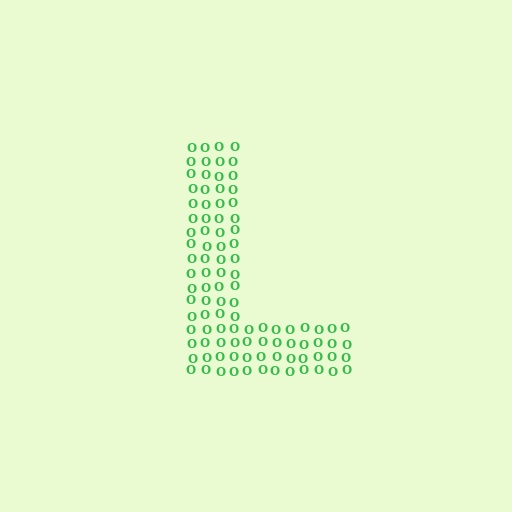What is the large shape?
The large shape is the letter L.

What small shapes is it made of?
It is made of small letter O's.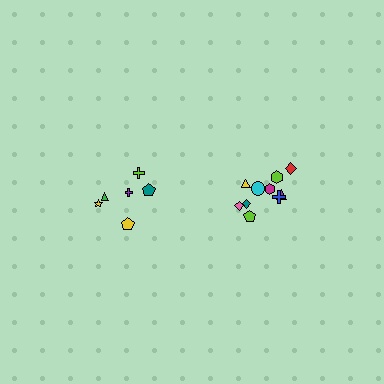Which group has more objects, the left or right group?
The right group.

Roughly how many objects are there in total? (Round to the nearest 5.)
Roughly 15 objects in total.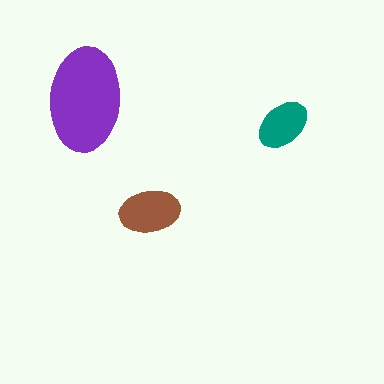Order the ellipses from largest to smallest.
the purple one, the brown one, the teal one.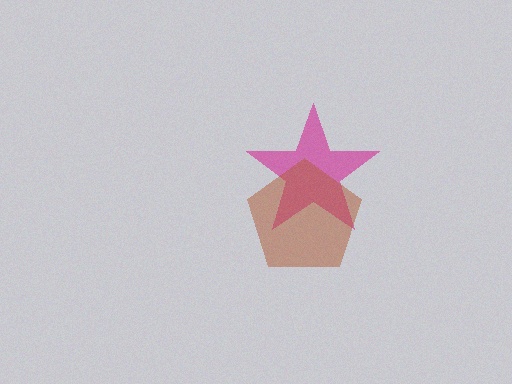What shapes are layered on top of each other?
The layered shapes are: a magenta star, a brown pentagon.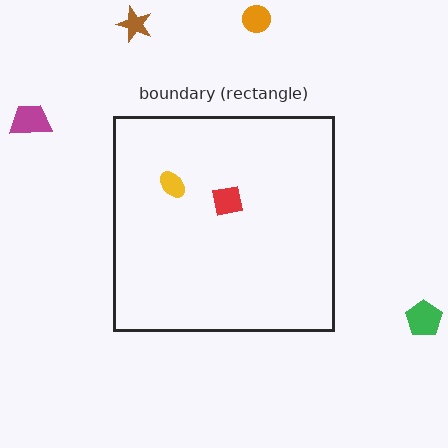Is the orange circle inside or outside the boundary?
Outside.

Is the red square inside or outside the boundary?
Inside.